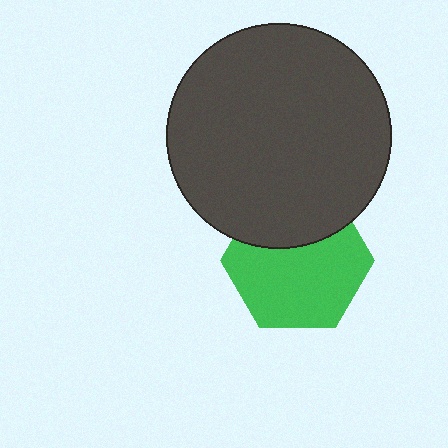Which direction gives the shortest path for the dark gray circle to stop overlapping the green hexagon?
Moving up gives the shortest separation.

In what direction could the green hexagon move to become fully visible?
The green hexagon could move down. That would shift it out from behind the dark gray circle entirely.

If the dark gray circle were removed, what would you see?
You would see the complete green hexagon.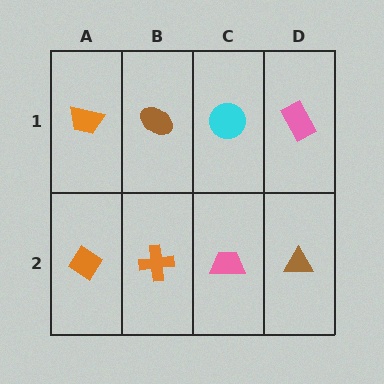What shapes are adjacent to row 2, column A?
An orange trapezoid (row 1, column A), an orange cross (row 2, column B).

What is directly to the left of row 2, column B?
An orange diamond.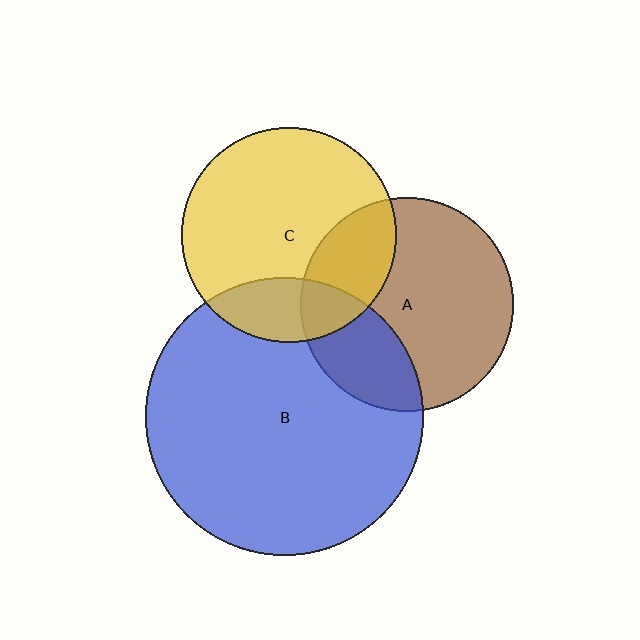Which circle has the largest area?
Circle B (blue).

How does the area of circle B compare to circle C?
Approximately 1.7 times.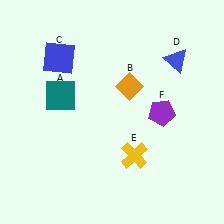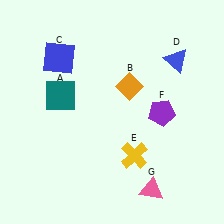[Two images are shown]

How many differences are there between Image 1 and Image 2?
There is 1 difference between the two images.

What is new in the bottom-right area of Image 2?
A pink triangle (G) was added in the bottom-right area of Image 2.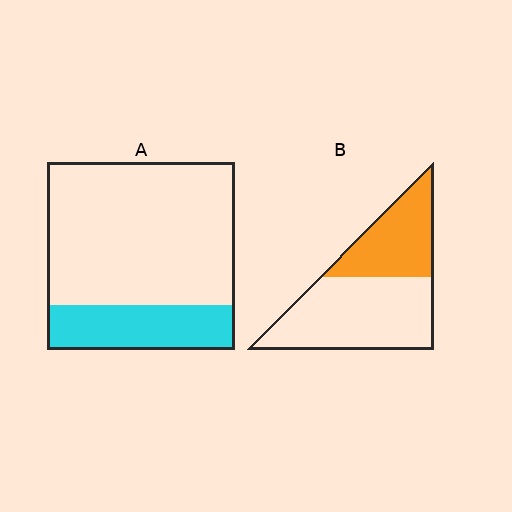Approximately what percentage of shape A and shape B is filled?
A is approximately 25% and B is approximately 40%.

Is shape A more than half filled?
No.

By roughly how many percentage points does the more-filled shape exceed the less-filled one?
By roughly 15 percentage points (B over A).